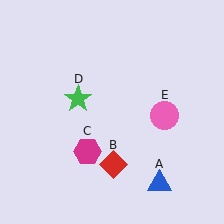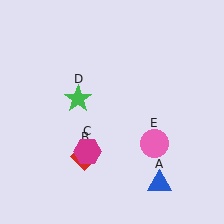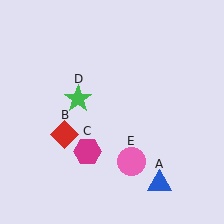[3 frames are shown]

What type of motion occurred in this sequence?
The red diamond (object B), pink circle (object E) rotated clockwise around the center of the scene.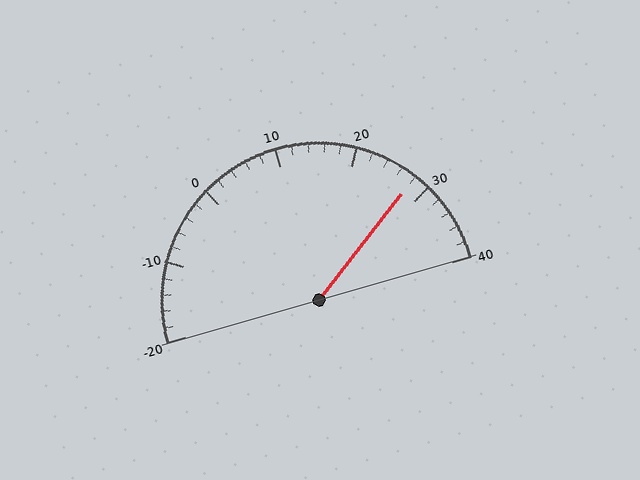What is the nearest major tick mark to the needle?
The nearest major tick mark is 30.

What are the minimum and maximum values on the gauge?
The gauge ranges from -20 to 40.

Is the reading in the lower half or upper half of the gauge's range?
The reading is in the upper half of the range (-20 to 40).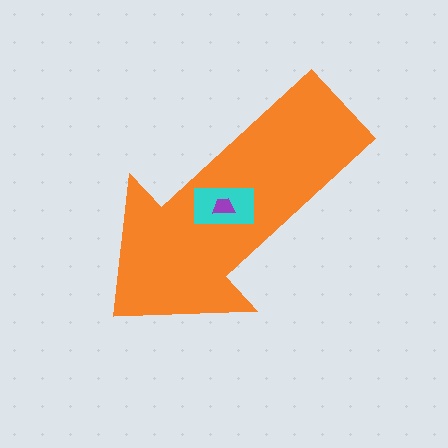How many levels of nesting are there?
3.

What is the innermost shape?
The purple trapezoid.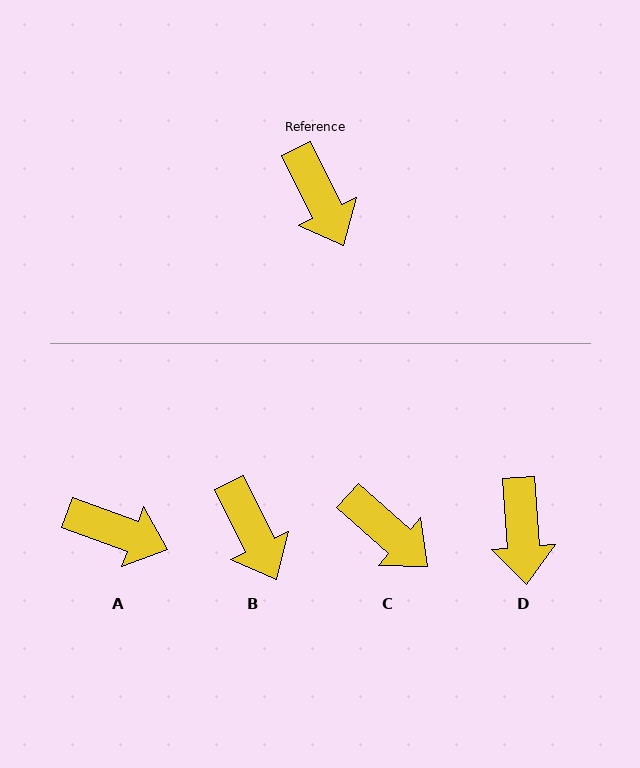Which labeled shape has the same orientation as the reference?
B.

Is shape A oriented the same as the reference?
No, it is off by about 44 degrees.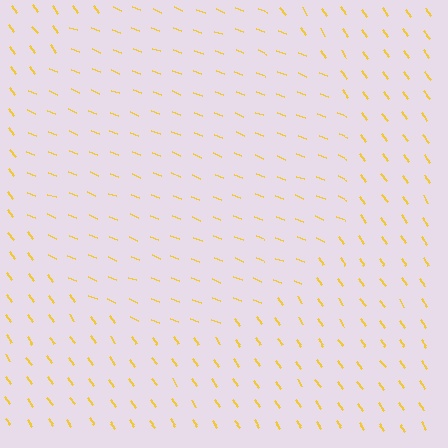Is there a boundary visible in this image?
Yes, there is a texture boundary formed by a change in line orientation.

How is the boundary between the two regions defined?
The boundary is defined purely by a change in line orientation (approximately 33 degrees difference). All lines are the same color and thickness.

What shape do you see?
I see a circle.